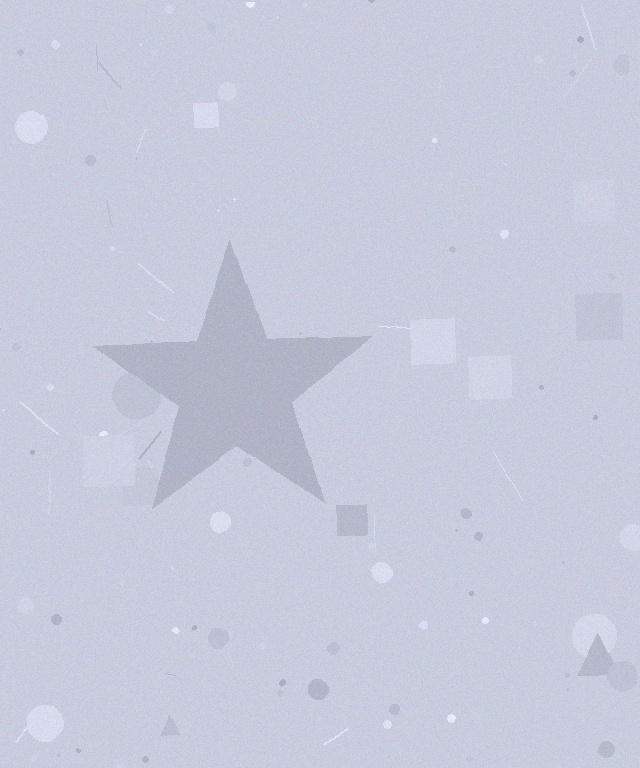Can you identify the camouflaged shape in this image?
The camouflaged shape is a star.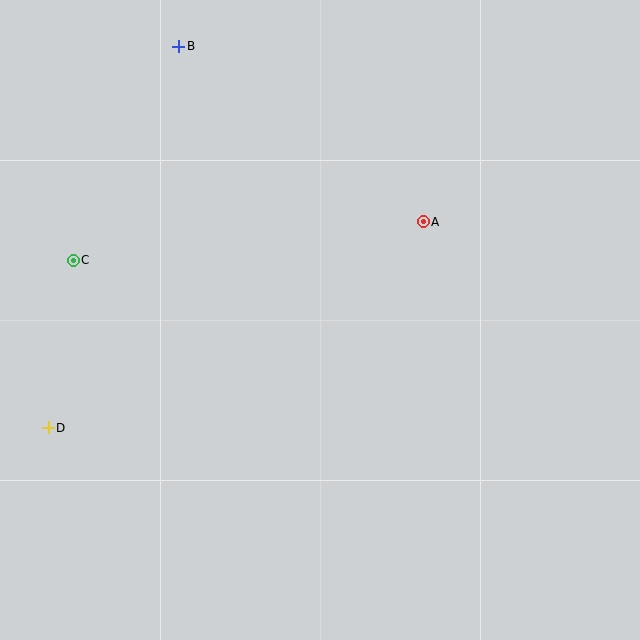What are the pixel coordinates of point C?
Point C is at (73, 260).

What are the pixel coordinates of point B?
Point B is at (179, 46).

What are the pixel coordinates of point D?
Point D is at (48, 428).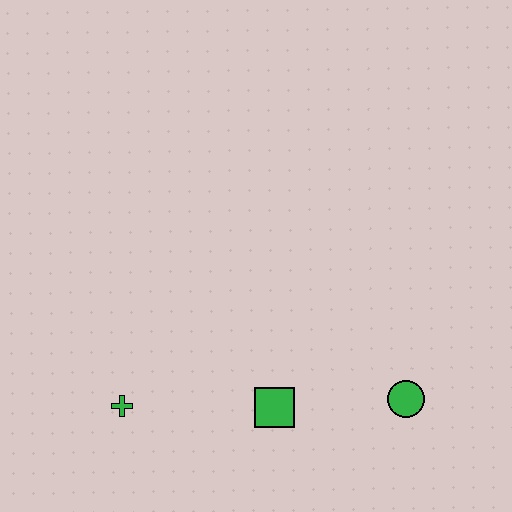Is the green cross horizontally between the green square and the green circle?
No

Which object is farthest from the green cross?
The green circle is farthest from the green cross.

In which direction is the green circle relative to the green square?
The green circle is to the right of the green square.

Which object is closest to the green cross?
The green square is closest to the green cross.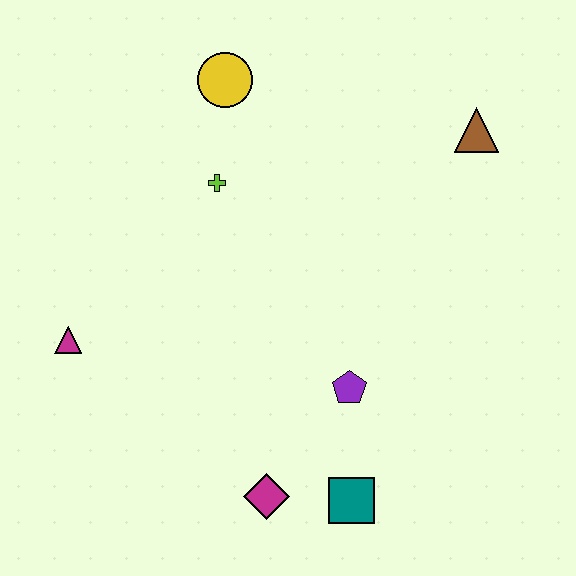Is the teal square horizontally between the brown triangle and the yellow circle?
Yes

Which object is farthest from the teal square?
The yellow circle is farthest from the teal square.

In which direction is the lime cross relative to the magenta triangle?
The lime cross is above the magenta triangle.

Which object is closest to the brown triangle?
The yellow circle is closest to the brown triangle.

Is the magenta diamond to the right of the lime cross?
Yes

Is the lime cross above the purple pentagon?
Yes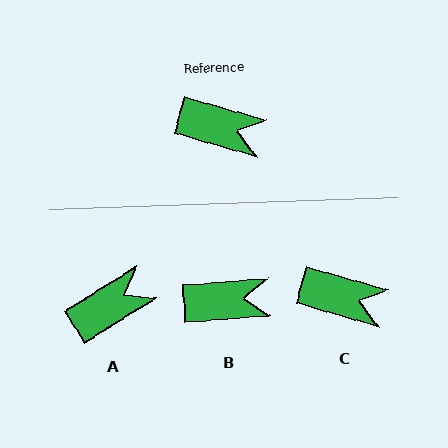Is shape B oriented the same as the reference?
No, it is off by about 20 degrees.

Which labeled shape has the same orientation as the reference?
C.